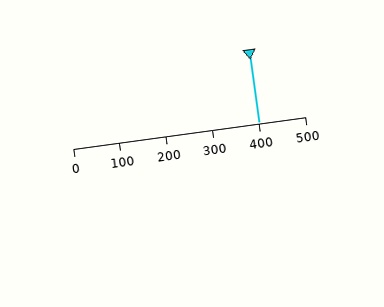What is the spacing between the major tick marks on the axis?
The major ticks are spaced 100 apart.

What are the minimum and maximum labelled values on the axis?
The axis runs from 0 to 500.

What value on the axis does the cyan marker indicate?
The marker indicates approximately 400.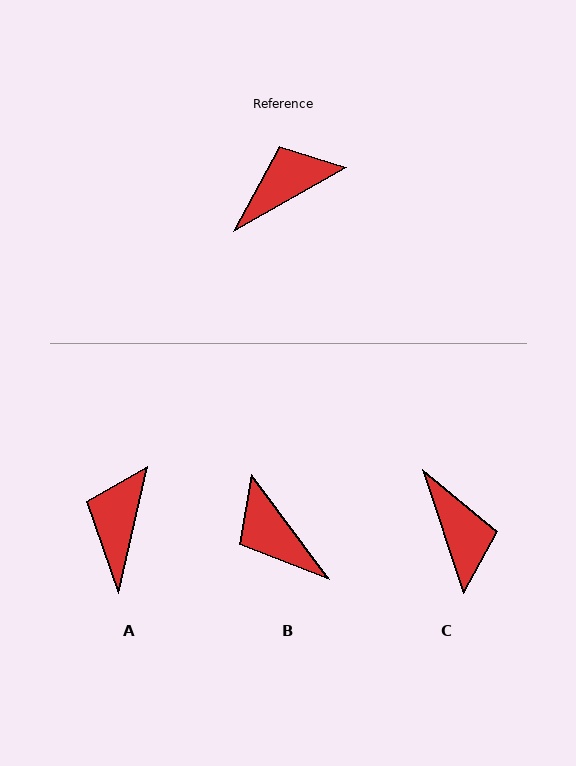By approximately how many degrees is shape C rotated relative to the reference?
Approximately 101 degrees clockwise.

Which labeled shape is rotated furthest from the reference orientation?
C, about 101 degrees away.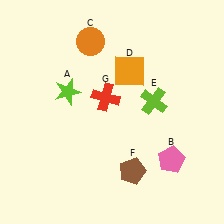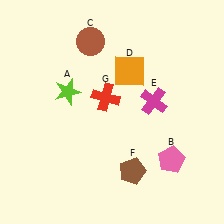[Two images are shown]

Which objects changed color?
C changed from orange to brown. E changed from lime to magenta.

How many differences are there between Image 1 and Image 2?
There are 2 differences between the two images.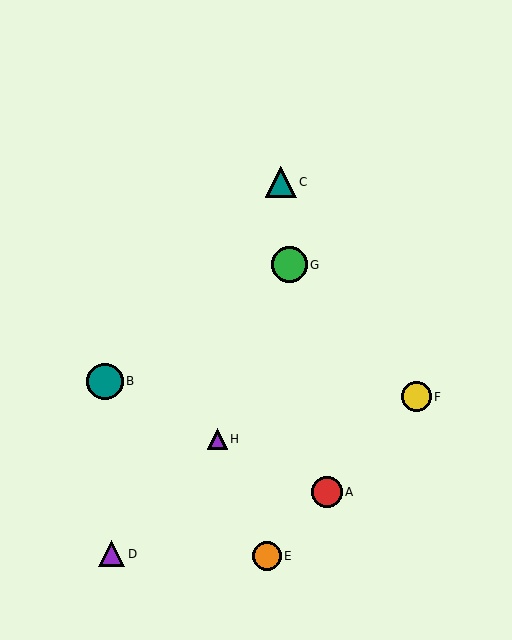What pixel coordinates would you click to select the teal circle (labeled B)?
Click at (105, 381) to select the teal circle B.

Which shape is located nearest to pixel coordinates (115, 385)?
The teal circle (labeled B) at (105, 381) is nearest to that location.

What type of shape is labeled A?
Shape A is a red circle.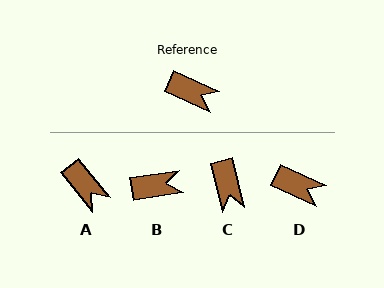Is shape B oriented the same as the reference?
No, it is off by about 33 degrees.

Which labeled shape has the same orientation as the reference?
D.